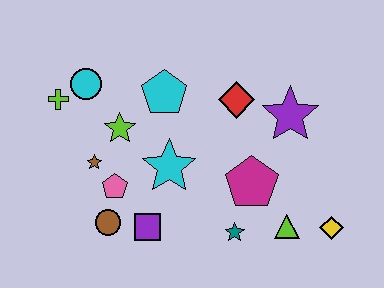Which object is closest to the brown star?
The pink pentagon is closest to the brown star.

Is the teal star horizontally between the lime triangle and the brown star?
Yes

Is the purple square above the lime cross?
No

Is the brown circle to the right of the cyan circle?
Yes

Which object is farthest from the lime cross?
The yellow diamond is farthest from the lime cross.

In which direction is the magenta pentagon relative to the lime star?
The magenta pentagon is to the right of the lime star.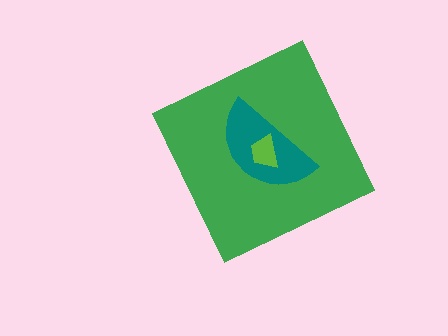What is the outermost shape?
The green diamond.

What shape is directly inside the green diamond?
The teal semicircle.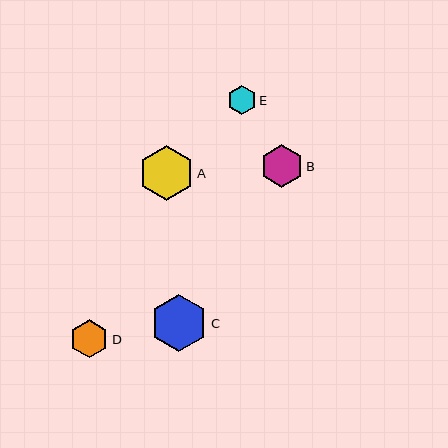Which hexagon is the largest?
Hexagon C is the largest with a size of approximately 57 pixels.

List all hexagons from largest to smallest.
From largest to smallest: C, A, B, D, E.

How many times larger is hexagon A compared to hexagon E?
Hexagon A is approximately 1.9 times the size of hexagon E.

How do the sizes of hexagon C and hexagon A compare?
Hexagon C and hexagon A are approximately the same size.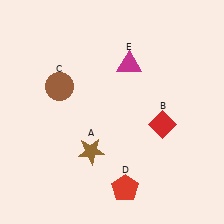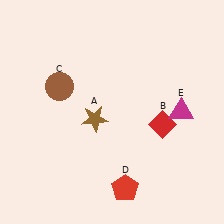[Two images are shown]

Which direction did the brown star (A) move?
The brown star (A) moved up.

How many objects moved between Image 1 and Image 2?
2 objects moved between the two images.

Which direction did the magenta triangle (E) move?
The magenta triangle (E) moved right.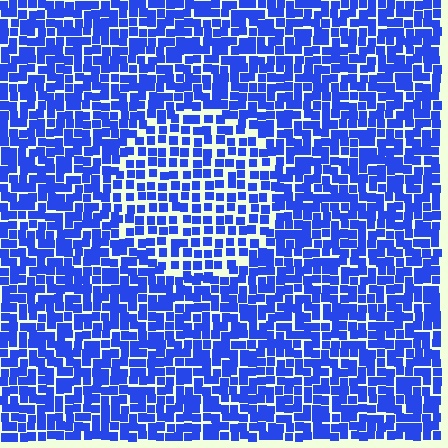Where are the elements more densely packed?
The elements are more densely packed outside the circle boundary.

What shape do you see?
I see a circle.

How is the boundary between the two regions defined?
The boundary is defined by a change in element density (approximately 1.5x ratio). All elements are the same color, size, and shape.